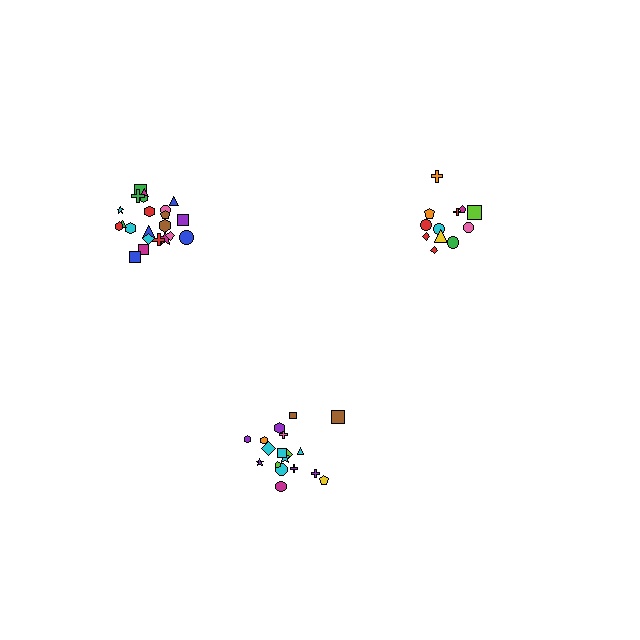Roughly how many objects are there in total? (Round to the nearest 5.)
Roughly 50 objects in total.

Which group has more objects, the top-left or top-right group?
The top-left group.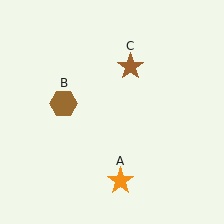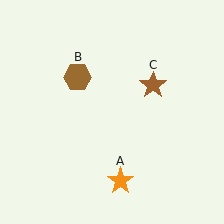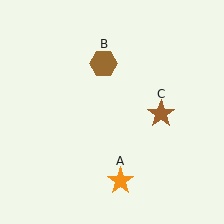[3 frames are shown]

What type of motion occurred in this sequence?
The brown hexagon (object B), brown star (object C) rotated clockwise around the center of the scene.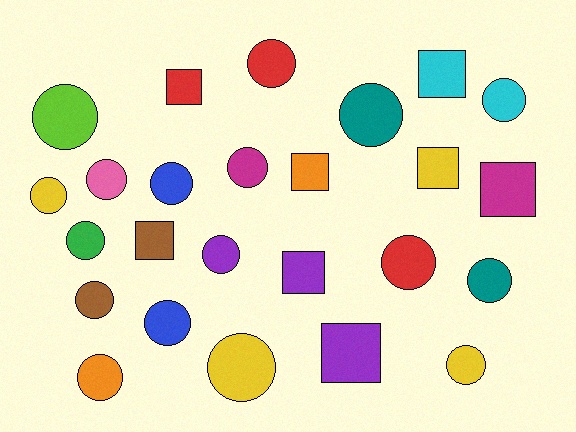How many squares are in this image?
There are 8 squares.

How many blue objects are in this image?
There are 2 blue objects.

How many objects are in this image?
There are 25 objects.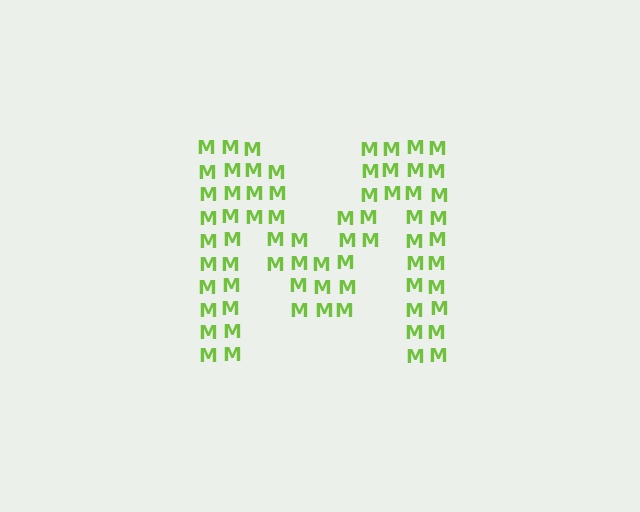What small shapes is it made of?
It is made of small letter M's.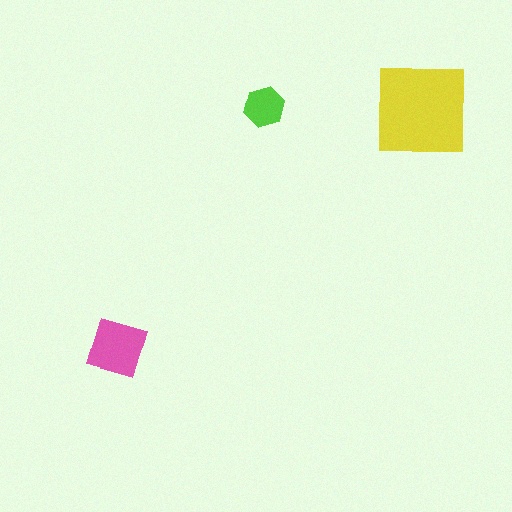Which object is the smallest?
The lime hexagon.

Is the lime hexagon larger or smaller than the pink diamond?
Smaller.